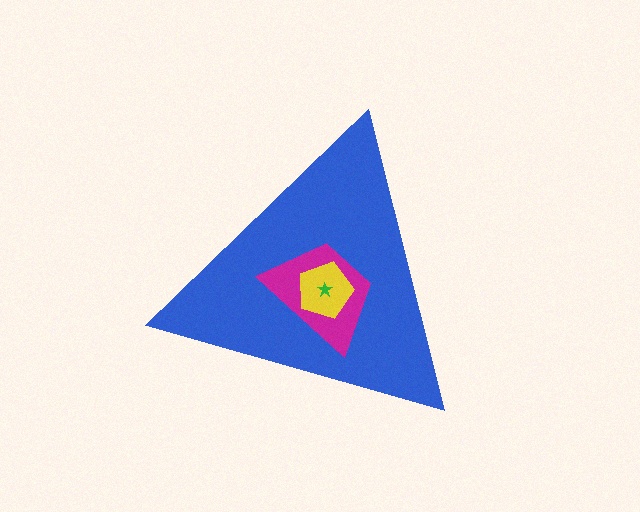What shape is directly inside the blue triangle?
The magenta trapezoid.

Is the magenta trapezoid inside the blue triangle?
Yes.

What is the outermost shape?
The blue triangle.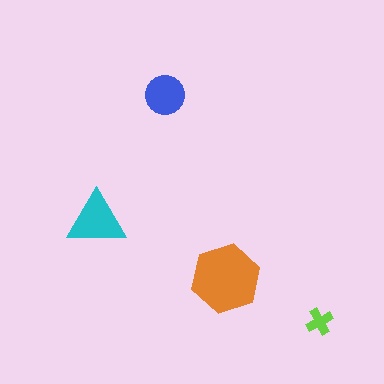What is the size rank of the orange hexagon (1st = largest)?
1st.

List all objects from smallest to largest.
The lime cross, the blue circle, the cyan triangle, the orange hexagon.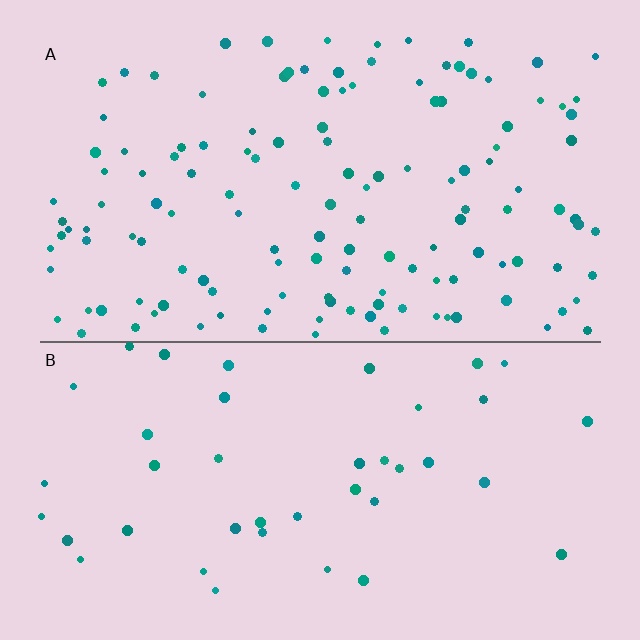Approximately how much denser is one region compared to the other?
Approximately 3.1× — region A over region B.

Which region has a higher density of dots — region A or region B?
A (the top).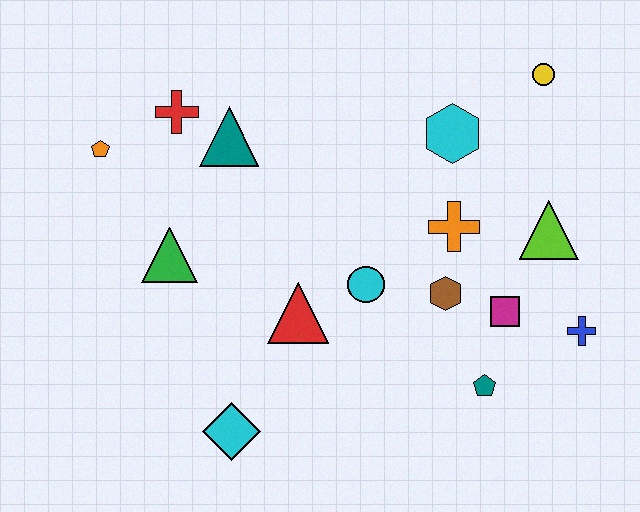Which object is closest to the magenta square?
The brown hexagon is closest to the magenta square.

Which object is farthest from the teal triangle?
The blue cross is farthest from the teal triangle.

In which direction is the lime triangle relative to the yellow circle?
The lime triangle is below the yellow circle.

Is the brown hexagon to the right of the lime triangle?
No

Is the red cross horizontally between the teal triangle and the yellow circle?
No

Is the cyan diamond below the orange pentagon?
Yes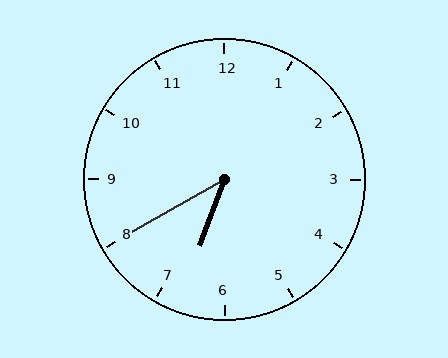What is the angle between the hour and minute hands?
Approximately 40 degrees.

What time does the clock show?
6:40.